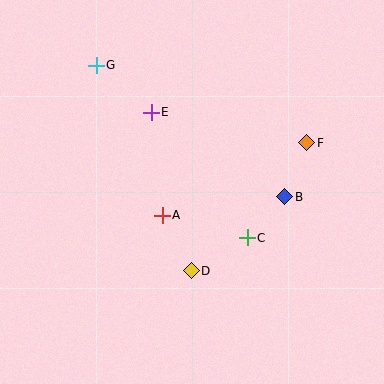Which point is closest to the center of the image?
Point A at (162, 215) is closest to the center.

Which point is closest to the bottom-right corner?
Point C is closest to the bottom-right corner.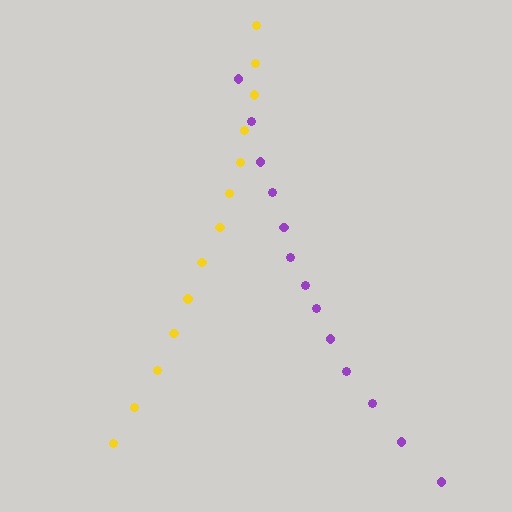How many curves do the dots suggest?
There are 2 distinct paths.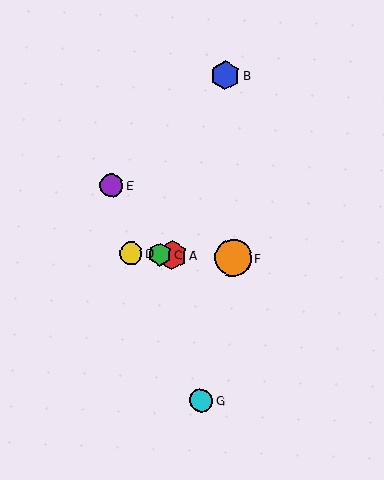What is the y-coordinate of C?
Object C is at y≈254.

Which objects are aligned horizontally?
Objects A, C, D, F are aligned horizontally.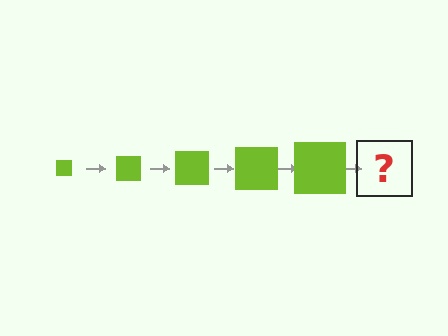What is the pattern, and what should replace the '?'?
The pattern is that the square gets progressively larger each step. The '?' should be a lime square, larger than the previous one.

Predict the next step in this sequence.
The next step is a lime square, larger than the previous one.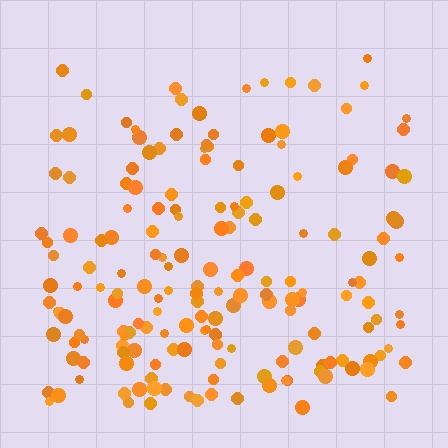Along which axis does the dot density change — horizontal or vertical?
Vertical.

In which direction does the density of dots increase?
From top to bottom, with the bottom side densest.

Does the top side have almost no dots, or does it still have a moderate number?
Still a moderate number, just noticeably fewer than the bottom.